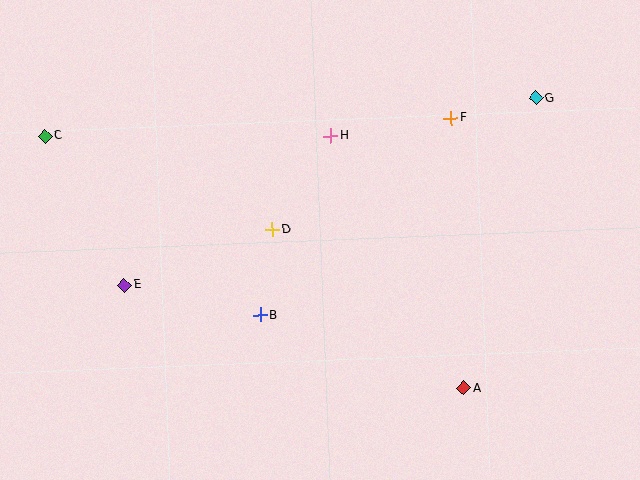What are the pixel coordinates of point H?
Point H is at (330, 136).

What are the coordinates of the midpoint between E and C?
The midpoint between E and C is at (85, 211).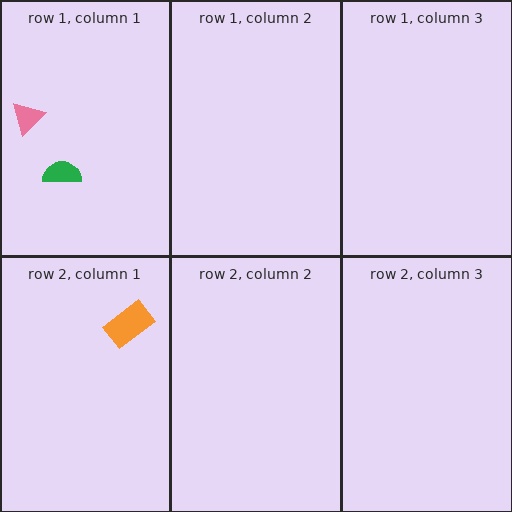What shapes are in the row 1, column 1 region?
The green semicircle, the pink triangle.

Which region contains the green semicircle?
The row 1, column 1 region.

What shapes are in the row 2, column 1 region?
The orange rectangle.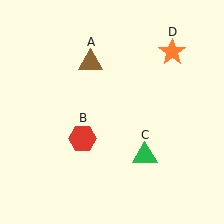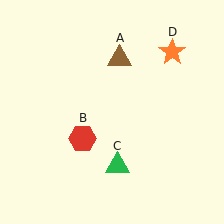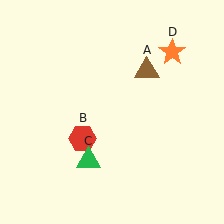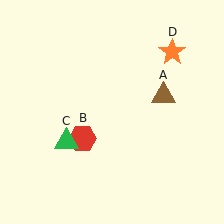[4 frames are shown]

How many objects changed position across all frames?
2 objects changed position: brown triangle (object A), green triangle (object C).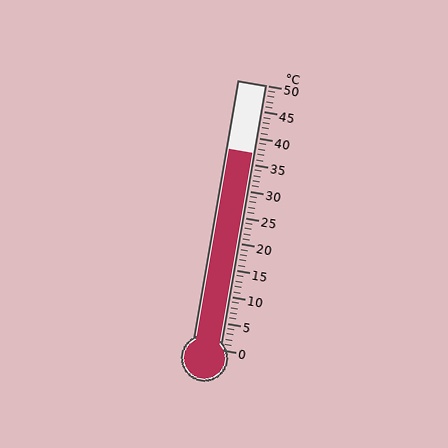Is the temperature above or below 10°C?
The temperature is above 10°C.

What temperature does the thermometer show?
The thermometer shows approximately 37°C.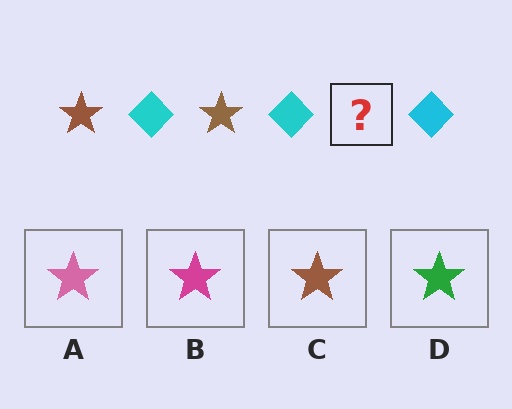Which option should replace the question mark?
Option C.